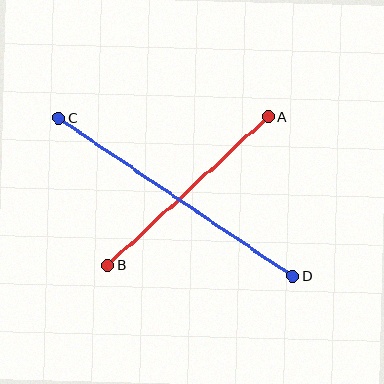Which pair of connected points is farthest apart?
Points C and D are farthest apart.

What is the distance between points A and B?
The distance is approximately 219 pixels.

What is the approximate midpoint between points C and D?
The midpoint is at approximately (176, 197) pixels.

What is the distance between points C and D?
The distance is approximately 282 pixels.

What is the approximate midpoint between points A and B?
The midpoint is at approximately (188, 191) pixels.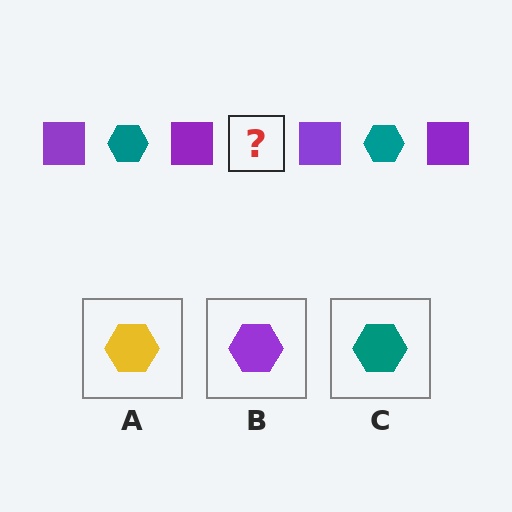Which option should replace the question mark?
Option C.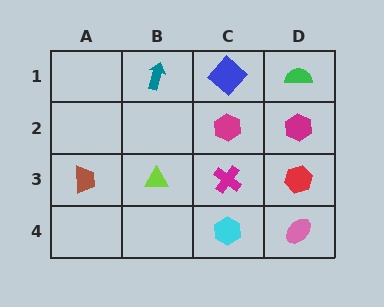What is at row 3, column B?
A lime triangle.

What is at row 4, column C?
A cyan hexagon.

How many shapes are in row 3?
4 shapes.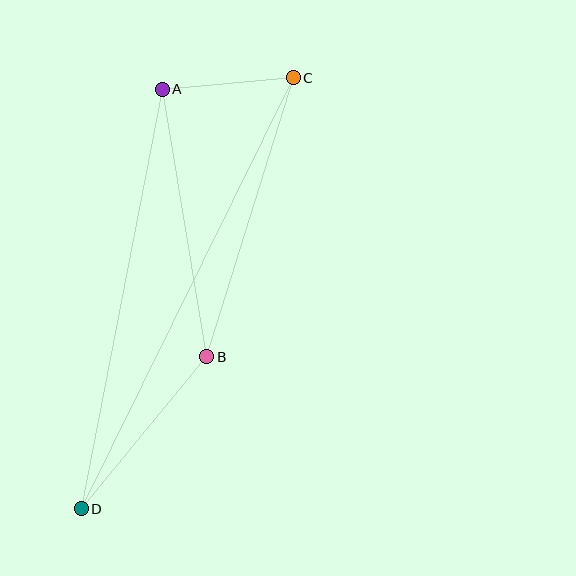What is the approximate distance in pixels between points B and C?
The distance between B and C is approximately 292 pixels.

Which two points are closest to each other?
Points A and C are closest to each other.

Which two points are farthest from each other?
Points C and D are farthest from each other.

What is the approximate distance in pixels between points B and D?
The distance between B and D is approximately 197 pixels.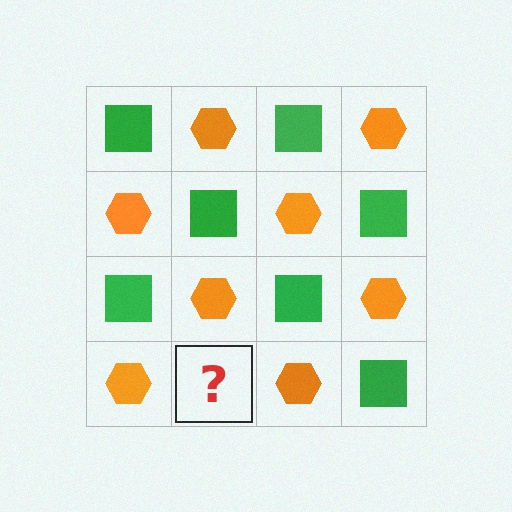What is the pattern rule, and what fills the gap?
The rule is that it alternates green square and orange hexagon in a checkerboard pattern. The gap should be filled with a green square.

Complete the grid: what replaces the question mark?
The question mark should be replaced with a green square.